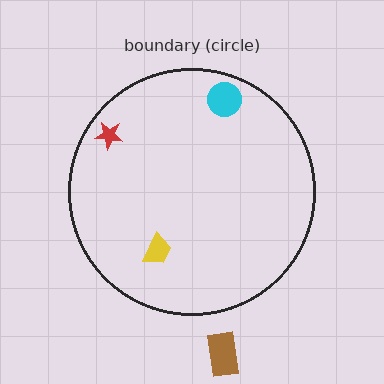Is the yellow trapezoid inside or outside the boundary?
Inside.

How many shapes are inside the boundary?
3 inside, 1 outside.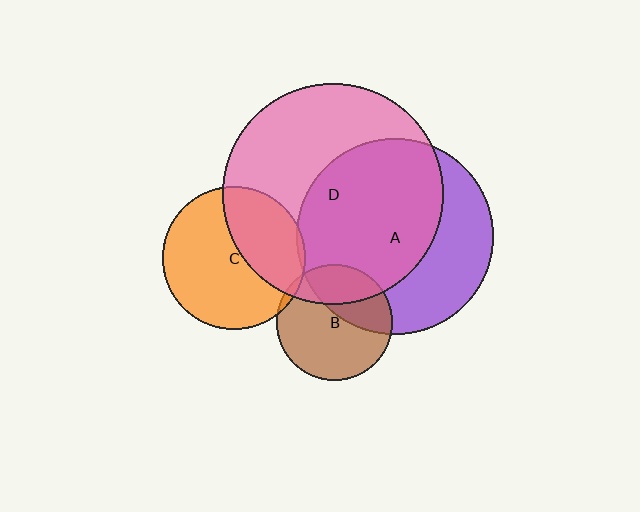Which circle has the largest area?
Circle D (pink).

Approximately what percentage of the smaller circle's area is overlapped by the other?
Approximately 35%.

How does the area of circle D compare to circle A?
Approximately 1.3 times.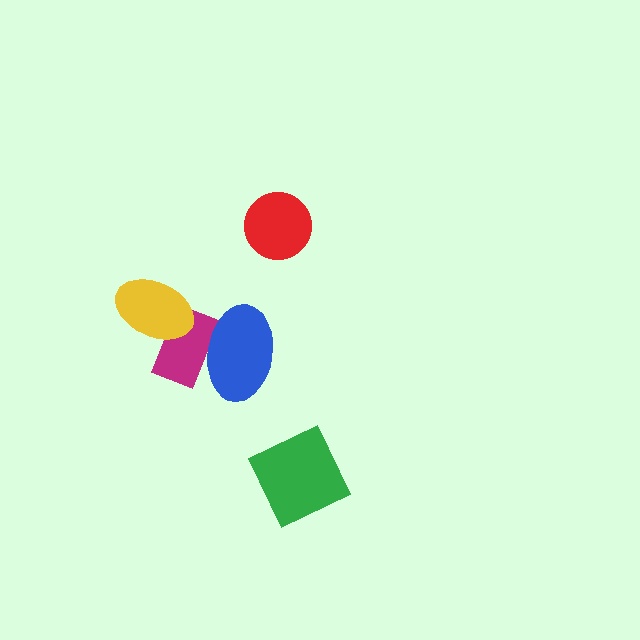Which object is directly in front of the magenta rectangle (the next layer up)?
The yellow ellipse is directly in front of the magenta rectangle.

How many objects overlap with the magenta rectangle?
2 objects overlap with the magenta rectangle.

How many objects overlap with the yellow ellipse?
1 object overlaps with the yellow ellipse.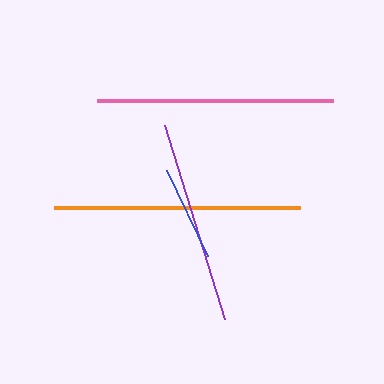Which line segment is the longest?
The orange line is the longest at approximately 247 pixels.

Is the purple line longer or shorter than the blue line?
The purple line is longer than the blue line.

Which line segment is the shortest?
The blue line is the shortest at approximately 95 pixels.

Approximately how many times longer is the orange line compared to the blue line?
The orange line is approximately 2.6 times the length of the blue line.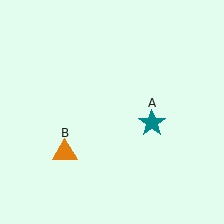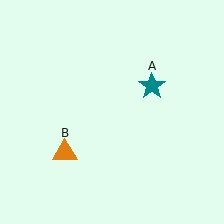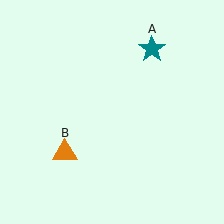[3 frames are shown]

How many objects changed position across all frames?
1 object changed position: teal star (object A).